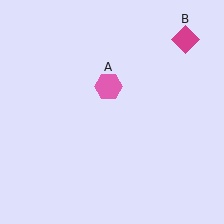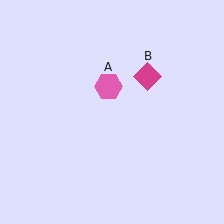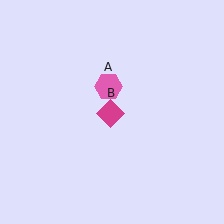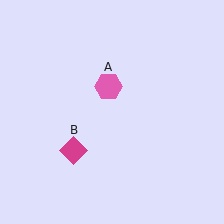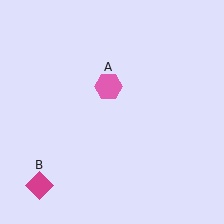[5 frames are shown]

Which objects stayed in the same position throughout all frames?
Pink hexagon (object A) remained stationary.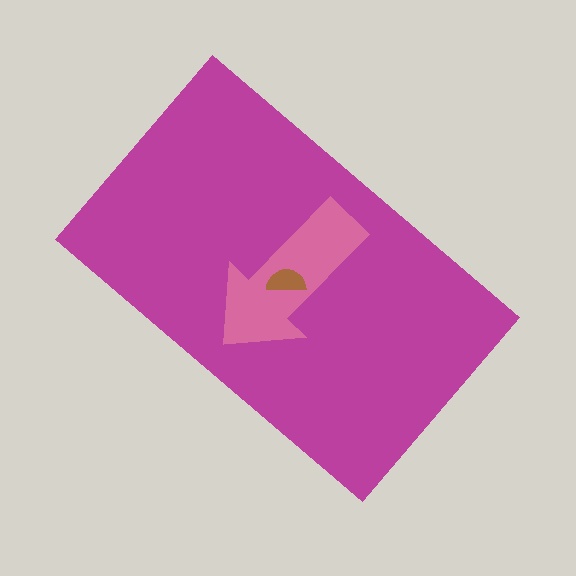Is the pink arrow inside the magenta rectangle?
Yes.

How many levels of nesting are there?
3.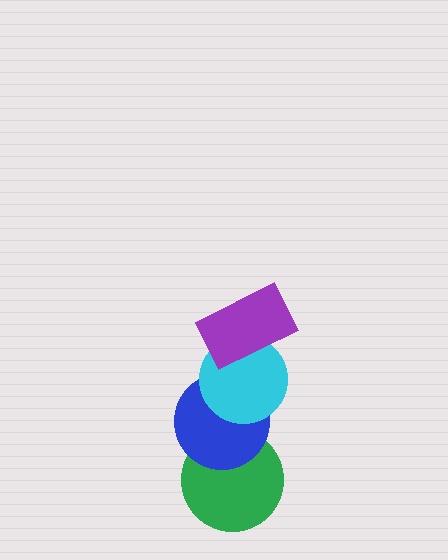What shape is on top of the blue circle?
The cyan circle is on top of the blue circle.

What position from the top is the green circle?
The green circle is 4th from the top.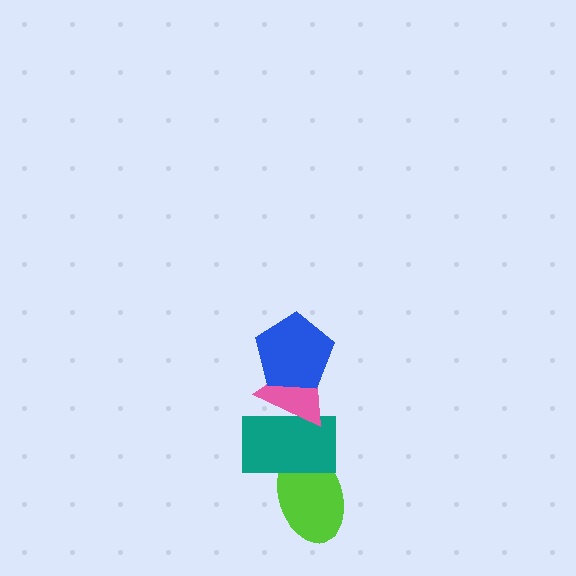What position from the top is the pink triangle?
The pink triangle is 2nd from the top.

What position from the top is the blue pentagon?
The blue pentagon is 1st from the top.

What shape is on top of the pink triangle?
The blue pentagon is on top of the pink triangle.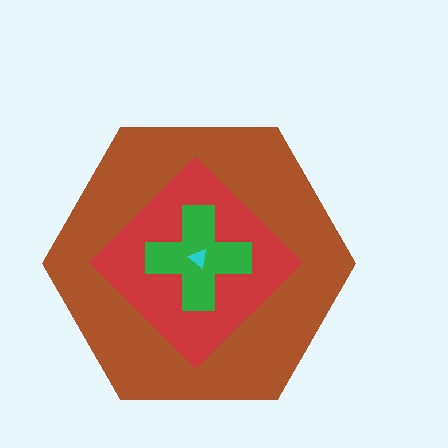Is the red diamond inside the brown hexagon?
Yes.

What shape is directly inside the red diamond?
The green cross.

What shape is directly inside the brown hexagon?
The red diamond.